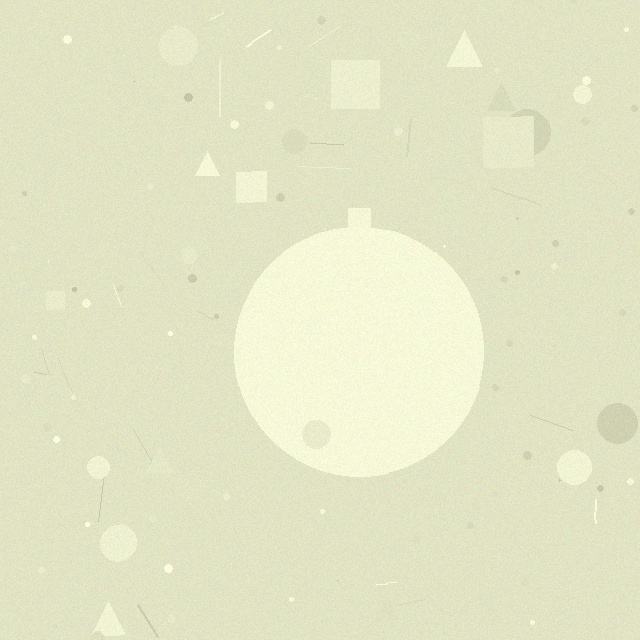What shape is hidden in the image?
A circle is hidden in the image.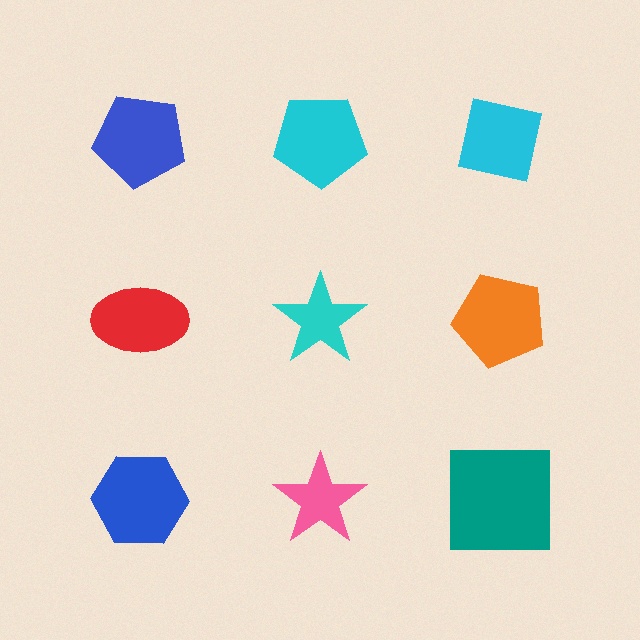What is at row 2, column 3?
An orange pentagon.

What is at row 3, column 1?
A blue hexagon.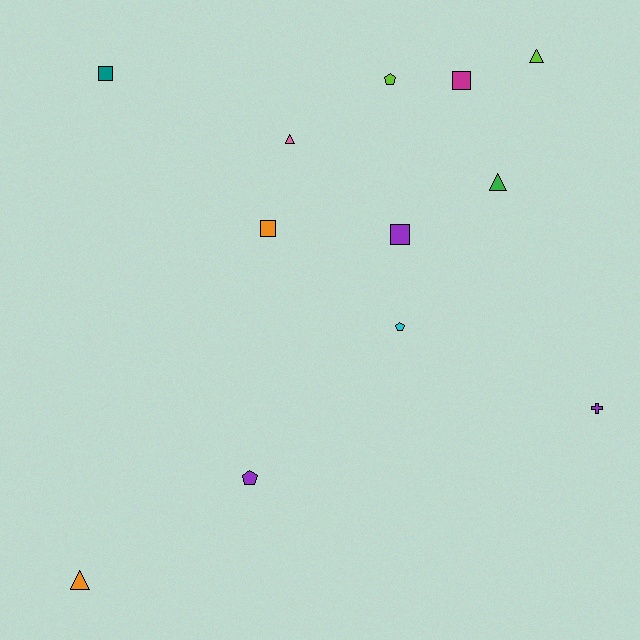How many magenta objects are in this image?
There is 1 magenta object.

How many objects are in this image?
There are 12 objects.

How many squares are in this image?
There are 4 squares.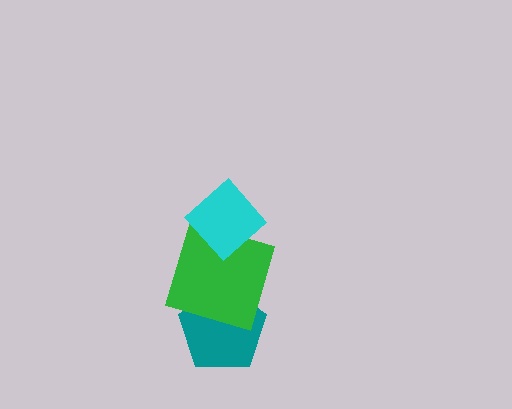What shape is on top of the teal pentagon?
The green square is on top of the teal pentagon.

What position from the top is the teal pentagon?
The teal pentagon is 3rd from the top.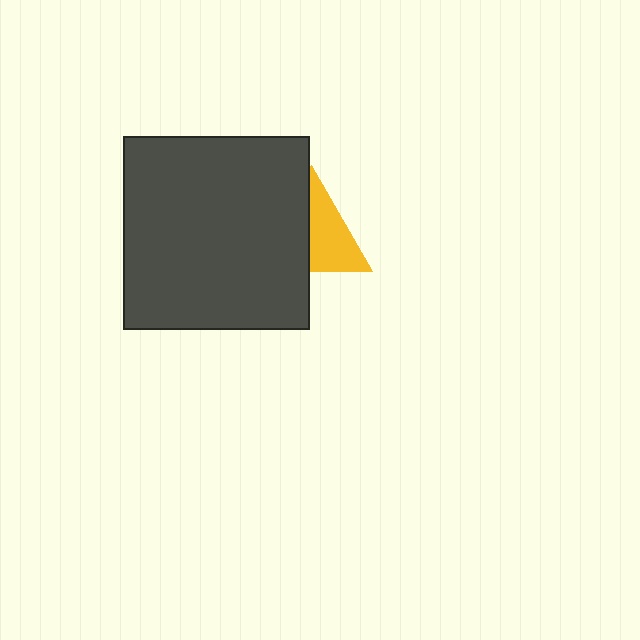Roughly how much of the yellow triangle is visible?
About half of it is visible (roughly 53%).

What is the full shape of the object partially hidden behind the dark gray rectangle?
The partially hidden object is a yellow triangle.